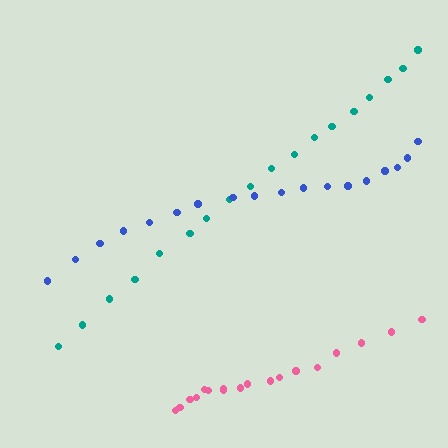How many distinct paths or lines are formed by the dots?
There are 3 distinct paths.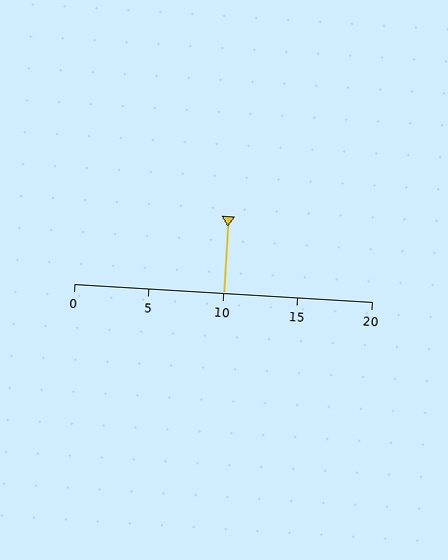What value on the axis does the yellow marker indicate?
The marker indicates approximately 10.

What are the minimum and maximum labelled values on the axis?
The axis runs from 0 to 20.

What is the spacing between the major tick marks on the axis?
The major ticks are spaced 5 apart.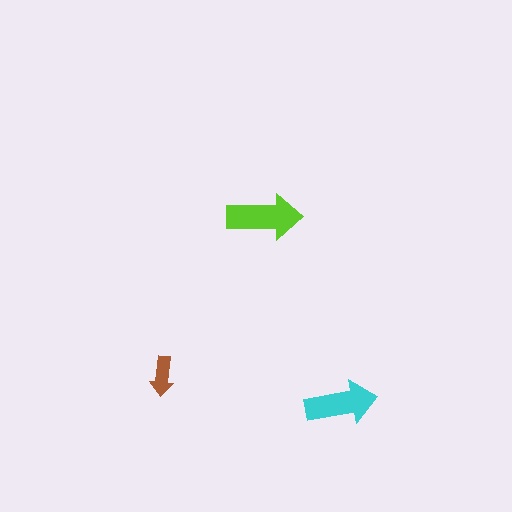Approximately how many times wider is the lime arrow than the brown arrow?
About 2 times wider.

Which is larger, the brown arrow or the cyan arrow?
The cyan one.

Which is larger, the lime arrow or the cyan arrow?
The lime one.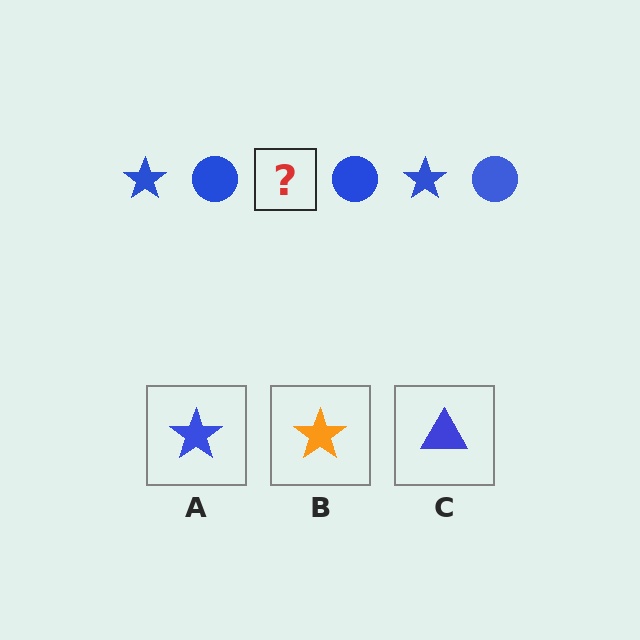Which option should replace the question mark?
Option A.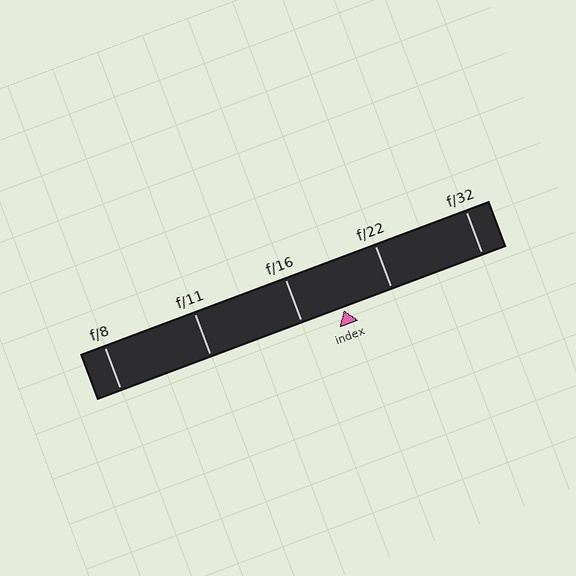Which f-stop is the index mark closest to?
The index mark is closest to f/16.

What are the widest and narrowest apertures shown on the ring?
The widest aperture shown is f/8 and the narrowest is f/32.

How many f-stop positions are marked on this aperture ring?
There are 5 f-stop positions marked.